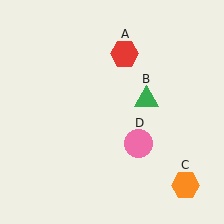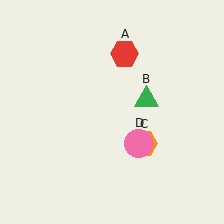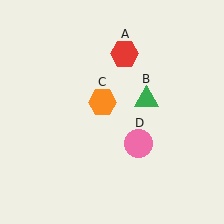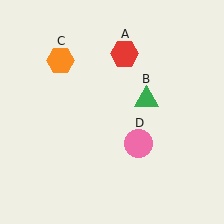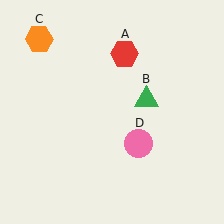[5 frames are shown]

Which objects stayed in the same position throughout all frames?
Red hexagon (object A) and green triangle (object B) and pink circle (object D) remained stationary.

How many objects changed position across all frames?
1 object changed position: orange hexagon (object C).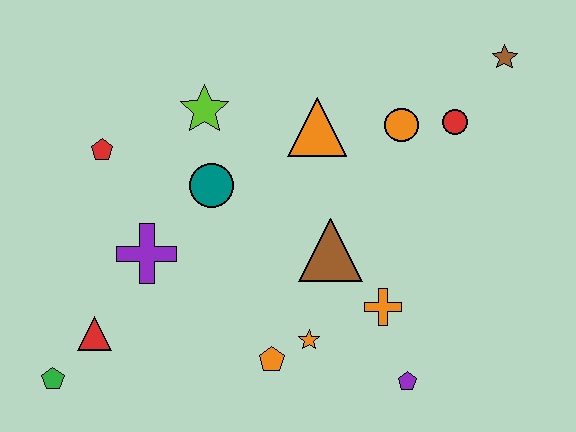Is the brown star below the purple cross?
No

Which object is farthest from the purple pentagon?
The red pentagon is farthest from the purple pentagon.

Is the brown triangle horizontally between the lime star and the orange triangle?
No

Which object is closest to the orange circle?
The red circle is closest to the orange circle.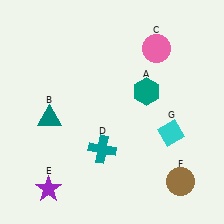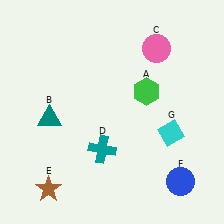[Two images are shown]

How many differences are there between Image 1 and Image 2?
There are 3 differences between the two images.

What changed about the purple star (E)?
In Image 1, E is purple. In Image 2, it changed to brown.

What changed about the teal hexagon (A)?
In Image 1, A is teal. In Image 2, it changed to green.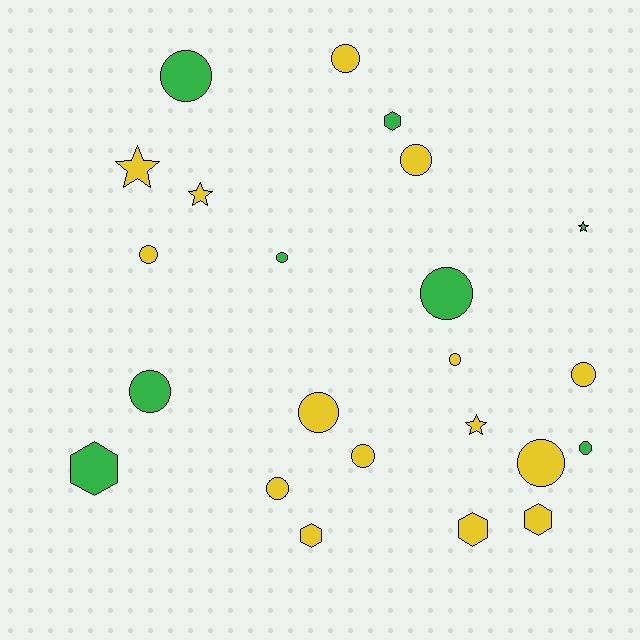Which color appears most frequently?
Yellow, with 15 objects.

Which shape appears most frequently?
Circle, with 14 objects.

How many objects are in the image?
There are 23 objects.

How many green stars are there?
There is 1 green star.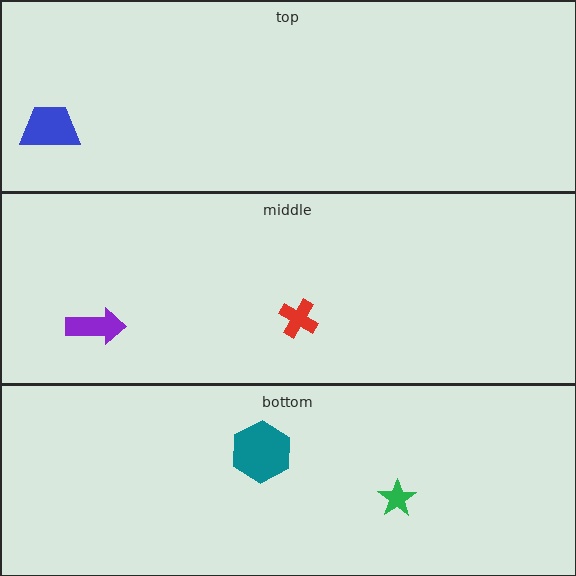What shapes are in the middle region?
The purple arrow, the red cross.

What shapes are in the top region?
The blue trapezoid.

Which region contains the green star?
The bottom region.